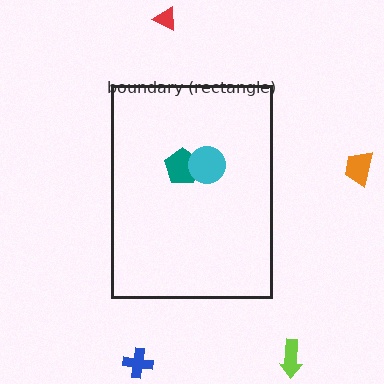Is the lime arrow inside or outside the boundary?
Outside.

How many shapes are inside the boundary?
2 inside, 4 outside.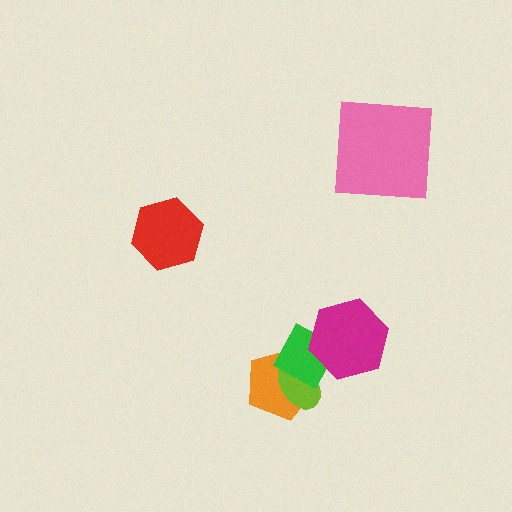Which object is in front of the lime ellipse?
The green diamond is in front of the lime ellipse.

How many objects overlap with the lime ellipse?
2 objects overlap with the lime ellipse.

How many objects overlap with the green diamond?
3 objects overlap with the green diamond.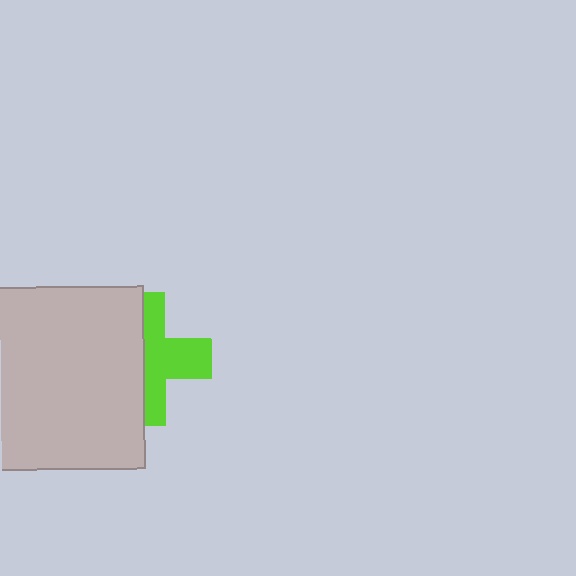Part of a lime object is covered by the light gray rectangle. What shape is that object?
It is a cross.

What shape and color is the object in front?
The object in front is a light gray rectangle.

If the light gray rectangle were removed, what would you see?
You would see the complete lime cross.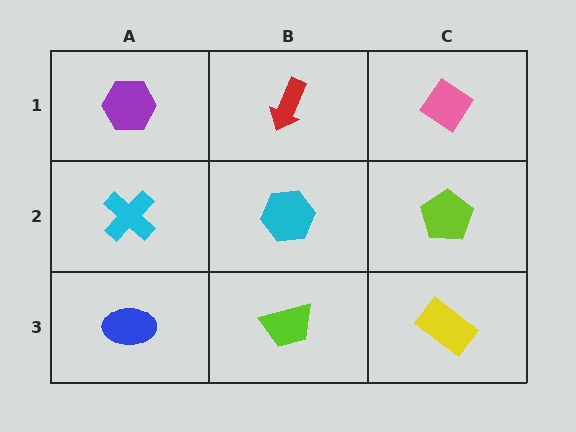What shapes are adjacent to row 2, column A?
A purple hexagon (row 1, column A), a blue ellipse (row 3, column A), a cyan hexagon (row 2, column B).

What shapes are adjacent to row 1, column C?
A lime pentagon (row 2, column C), a red arrow (row 1, column B).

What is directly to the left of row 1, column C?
A red arrow.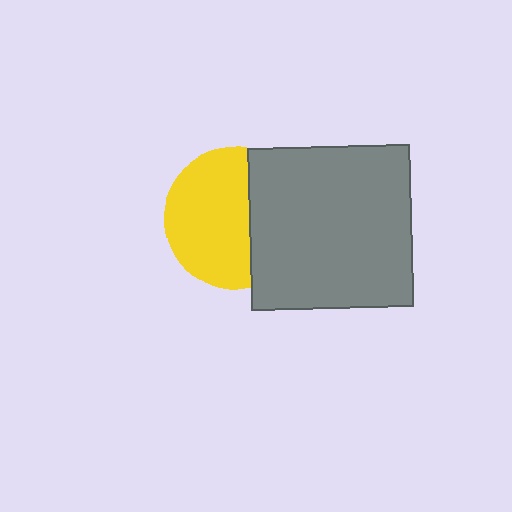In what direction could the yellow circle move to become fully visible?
The yellow circle could move left. That would shift it out from behind the gray square entirely.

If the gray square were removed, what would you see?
You would see the complete yellow circle.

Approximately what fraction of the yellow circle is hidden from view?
Roughly 38% of the yellow circle is hidden behind the gray square.